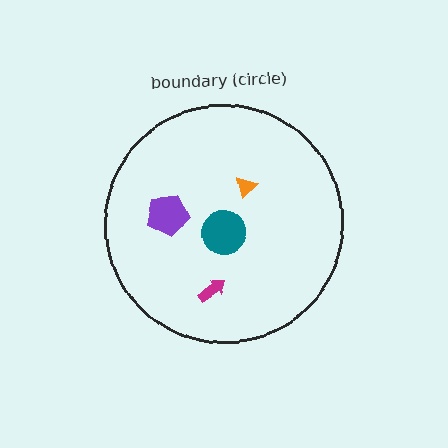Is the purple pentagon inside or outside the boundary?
Inside.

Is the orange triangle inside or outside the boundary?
Inside.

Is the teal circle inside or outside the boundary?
Inside.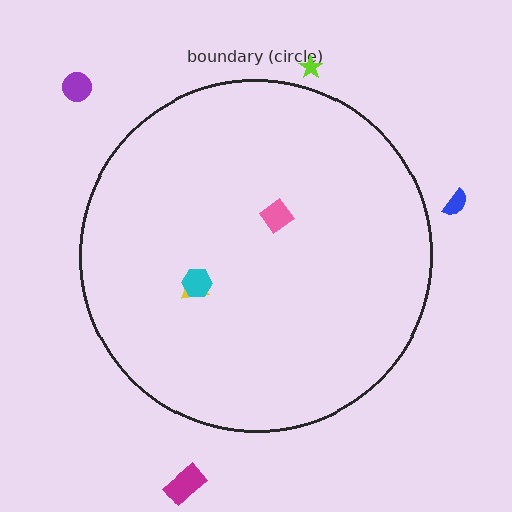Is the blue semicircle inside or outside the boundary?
Outside.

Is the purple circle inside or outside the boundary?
Outside.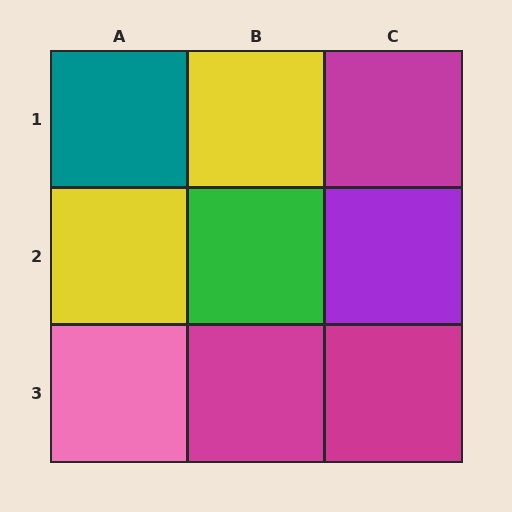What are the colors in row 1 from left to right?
Teal, yellow, magenta.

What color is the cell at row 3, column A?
Pink.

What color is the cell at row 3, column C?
Magenta.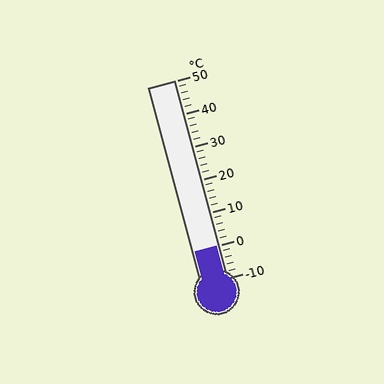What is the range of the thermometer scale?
The thermometer scale ranges from -10°C to 50°C.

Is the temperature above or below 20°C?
The temperature is below 20°C.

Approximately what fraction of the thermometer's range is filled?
The thermometer is filled to approximately 15% of its range.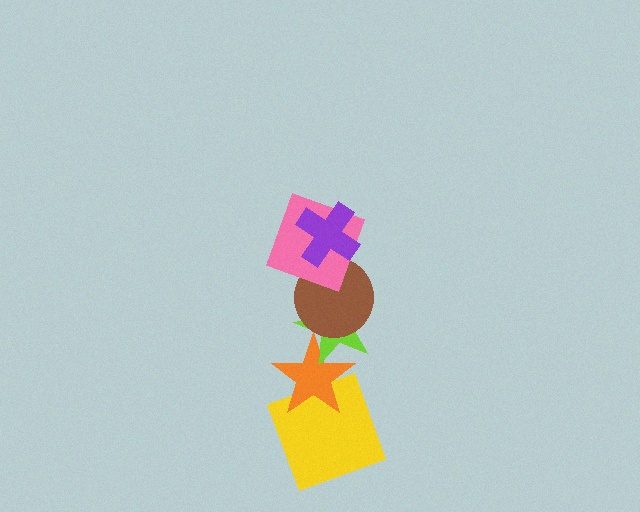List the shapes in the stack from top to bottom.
From top to bottom: the purple cross, the pink square, the brown circle, the lime star, the orange star, the yellow square.